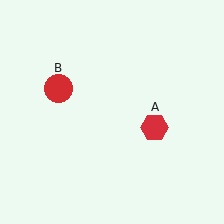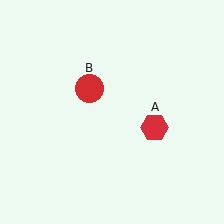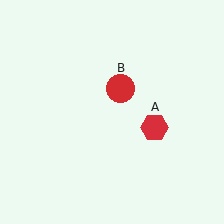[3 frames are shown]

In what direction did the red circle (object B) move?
The red circle (object B) moved right.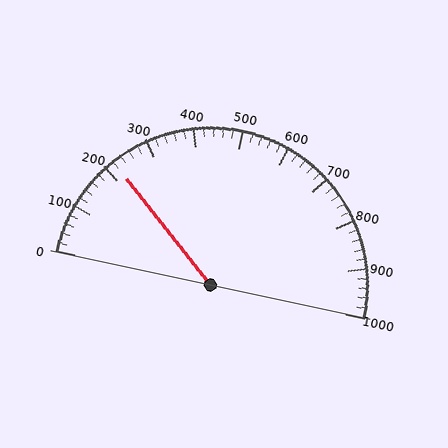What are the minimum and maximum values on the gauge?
The gauge ranges from 0 to 1000.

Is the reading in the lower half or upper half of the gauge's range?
The reading is in the lower half of the range (0 to 1000).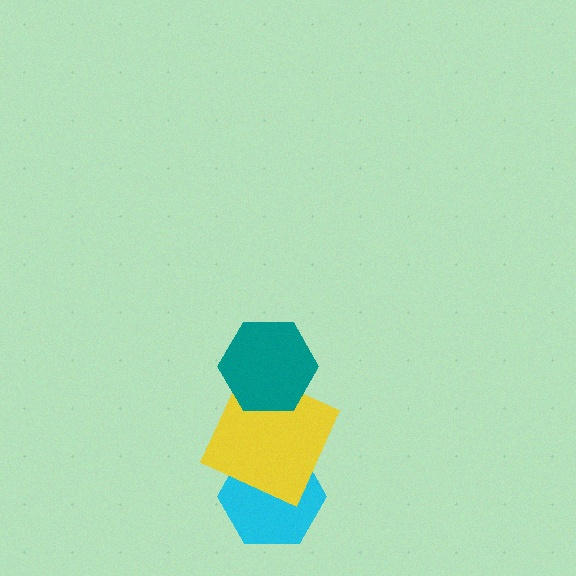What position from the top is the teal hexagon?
The teal hexagon is 1st from the top.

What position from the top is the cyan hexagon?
The cyan hexagon is 3rd from the top.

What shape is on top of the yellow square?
The teal hexagon is on top of the yellow square.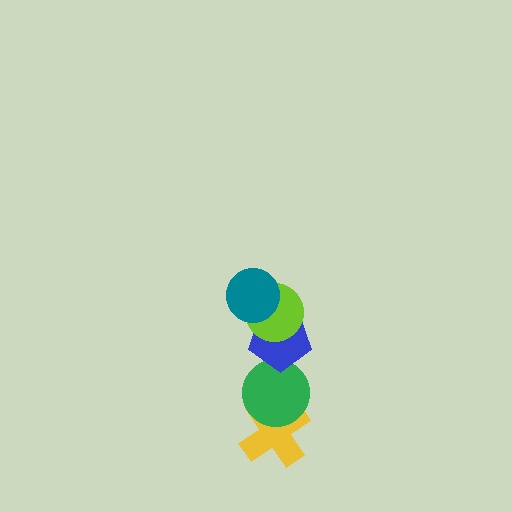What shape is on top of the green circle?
The blue pentagon is on top of the green circle.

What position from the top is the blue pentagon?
The blue pentagon is 3rd from the top.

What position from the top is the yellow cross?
The yellow cross is 5th from the top.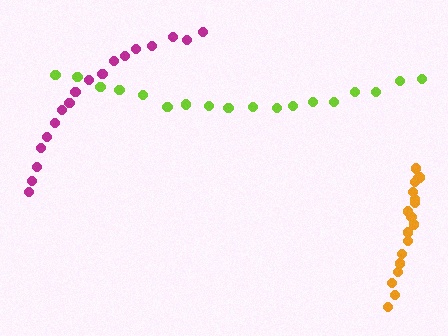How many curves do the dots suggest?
There are 3 distinct paths.